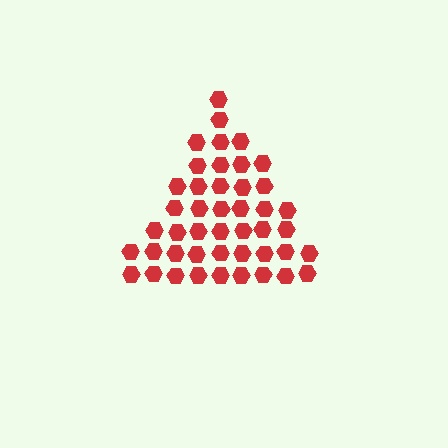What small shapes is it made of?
It is made of small hexagons.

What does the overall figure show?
The overall figure shows a triangle.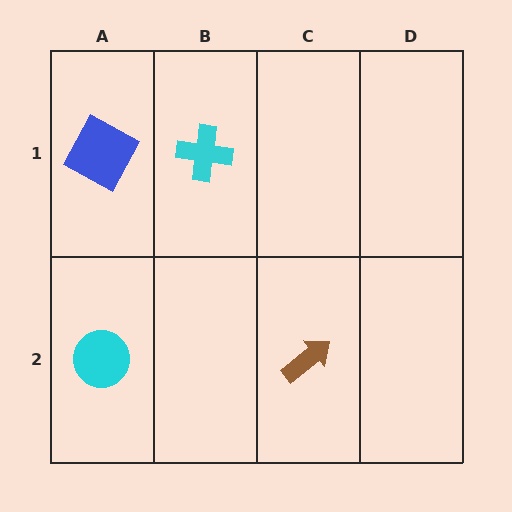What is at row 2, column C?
A brown arrow.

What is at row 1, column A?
A blue square.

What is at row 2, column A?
A cyan circle.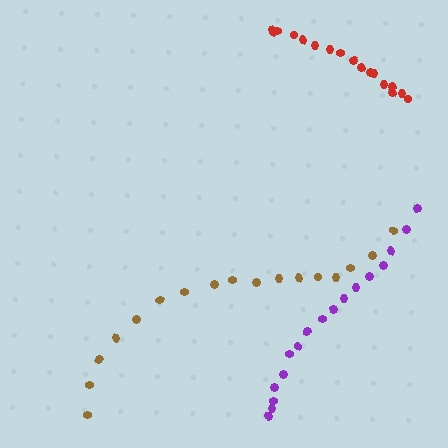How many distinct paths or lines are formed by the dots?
There are 3 distinct paths.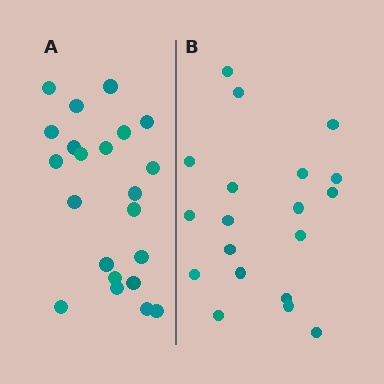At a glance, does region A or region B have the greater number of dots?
Region A (the left region) has more dots.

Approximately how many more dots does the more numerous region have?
Region A has just a few more — roughly 2 or 3 more dots than region B.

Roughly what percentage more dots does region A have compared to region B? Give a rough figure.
About 15% more.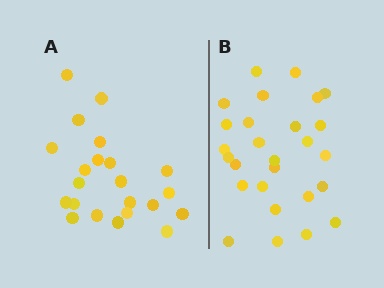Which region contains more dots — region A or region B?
Region B (the right region) has more dots.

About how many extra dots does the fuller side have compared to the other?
Region B has about 5 more dots than region A.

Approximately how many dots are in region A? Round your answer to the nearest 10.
About 20 dots. (The exact count is 22, which rounds to 20.)